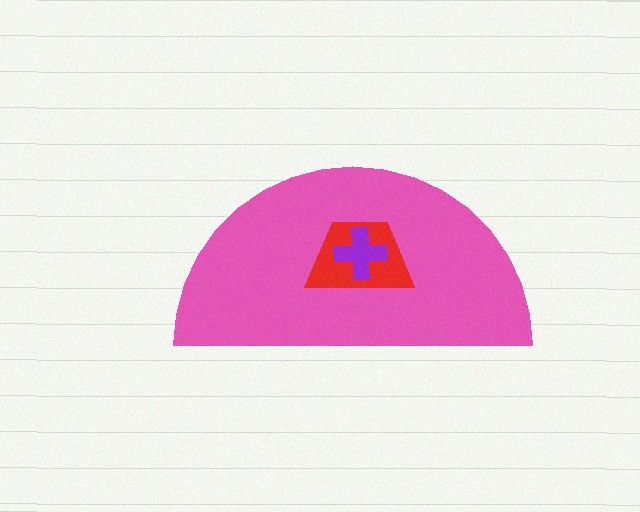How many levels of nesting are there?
3.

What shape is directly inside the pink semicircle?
The red trapezoid.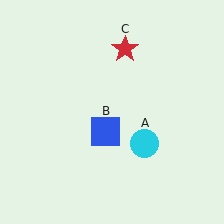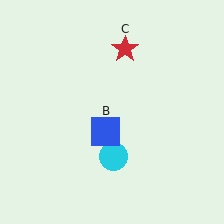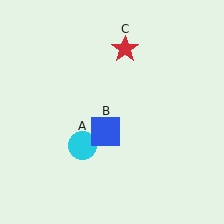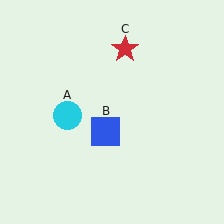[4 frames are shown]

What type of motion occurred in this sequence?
The cyan circle (object A) rotated clockwise around the center of the scene.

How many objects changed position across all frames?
1 object changed position: cyan circle (object A).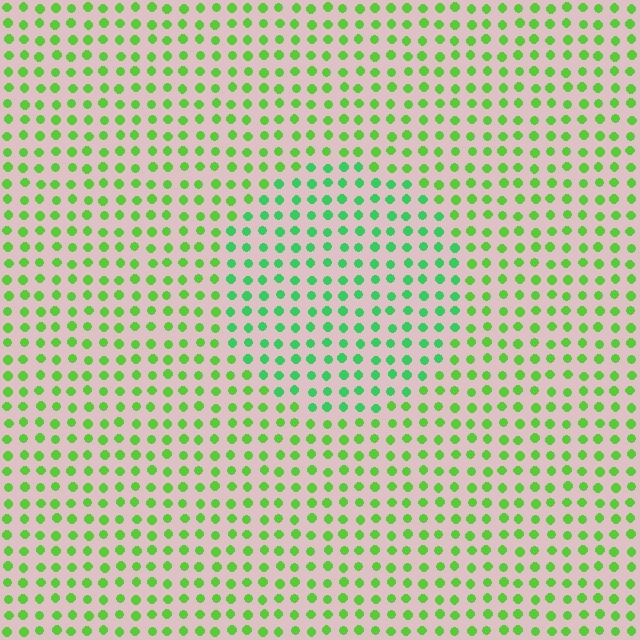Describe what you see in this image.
The image is filled with small lime elements in a uniform arrangement. A circle-shaped region is visible where the elements are tinted to a slightly different hue, forming a subtle color boundary.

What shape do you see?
I see a circle.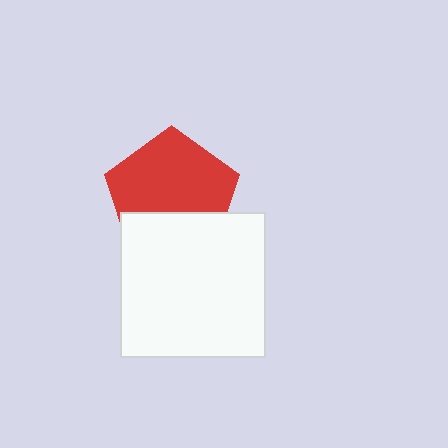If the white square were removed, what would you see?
You would see the complete red pentagon.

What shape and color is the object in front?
The object in front is a white square.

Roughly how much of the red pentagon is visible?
Most of it is visible (roughly 66%).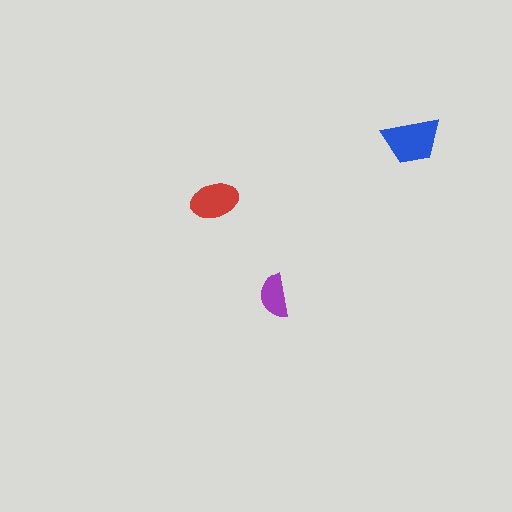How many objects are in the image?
There are 3 objects in the image.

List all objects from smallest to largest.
The purple semicircle, the red ellipse, the blue trapezoid.